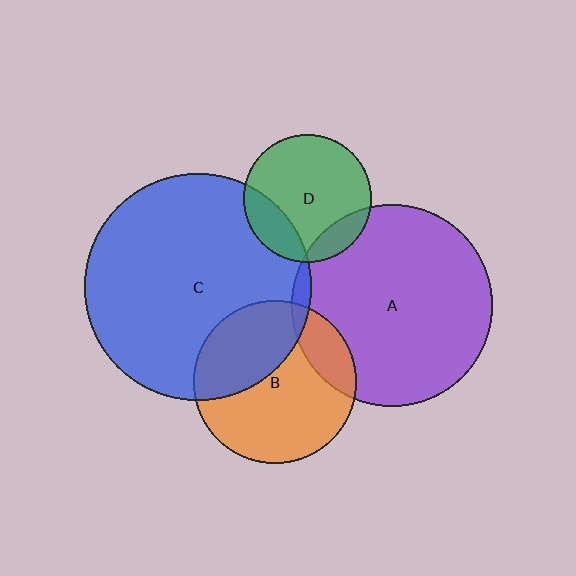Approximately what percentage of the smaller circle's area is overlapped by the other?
Approximately 15%.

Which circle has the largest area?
Circle C (blue).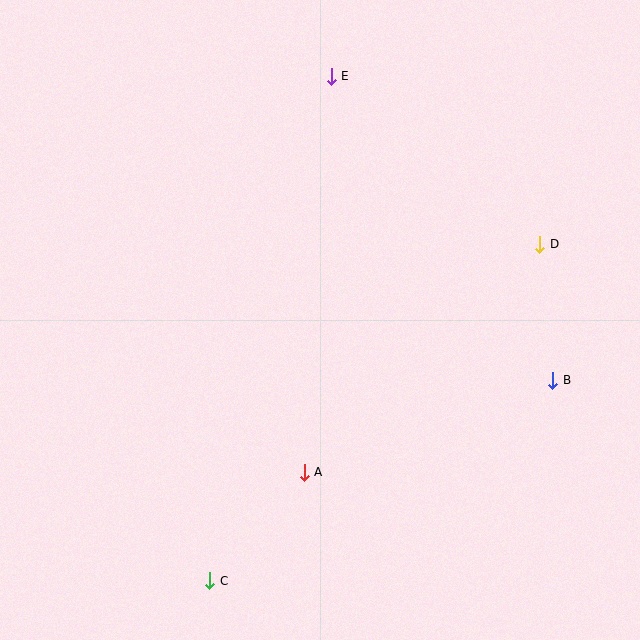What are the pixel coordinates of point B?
Point B is at (553, 380).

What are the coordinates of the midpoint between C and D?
The midpoint between C and D is at (375, 412).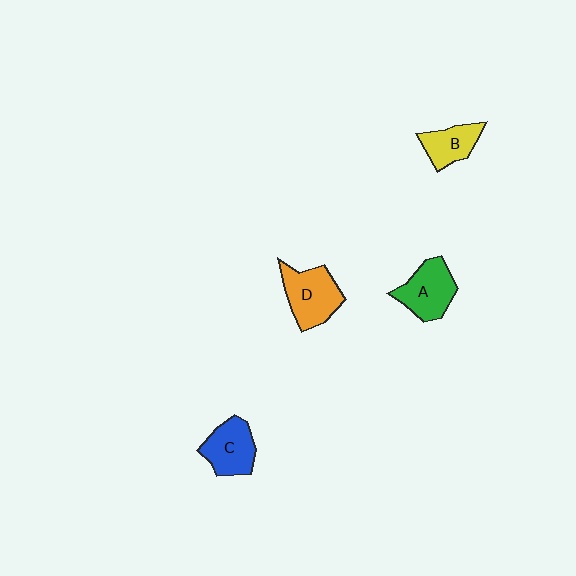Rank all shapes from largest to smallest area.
From largest to smallest: D (orange), A (green), C (blue), B (yellow).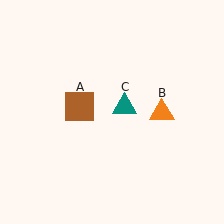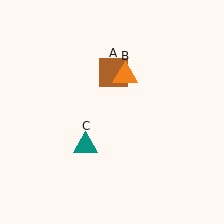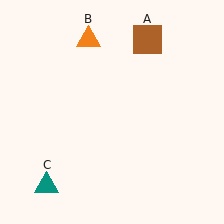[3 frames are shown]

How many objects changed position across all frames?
3 objects changed position: brown square (object A), orange triangle (object B), teal triangle (object C).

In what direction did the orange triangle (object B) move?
The orange triangle (object B) moved up and to the left.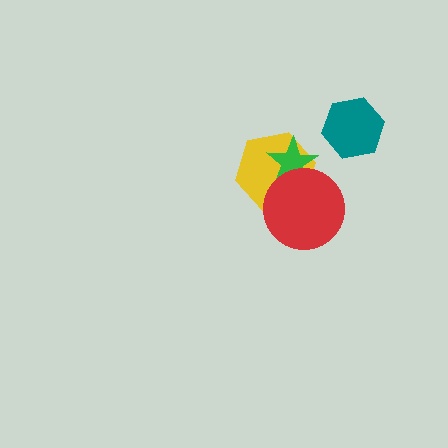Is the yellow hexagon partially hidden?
Yes, it is partially covered by another shape.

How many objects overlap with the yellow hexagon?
2 objects overlap with the yellow hexagon.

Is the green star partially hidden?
Yes, it is partially covered by another shape.